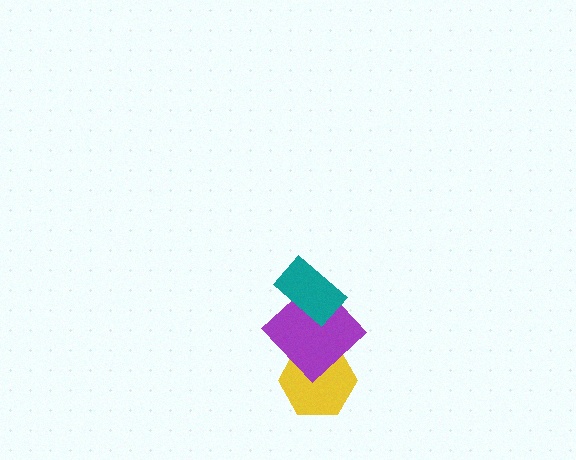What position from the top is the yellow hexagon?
The yellow hexagon is 3rd from the top.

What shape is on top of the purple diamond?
The teal rectangle is on top of the purple diamond.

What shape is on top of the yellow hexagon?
The purple diamond is on top of the yellow hexagon.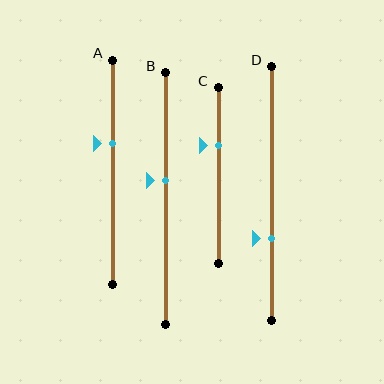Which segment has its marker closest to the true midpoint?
Segment B has its marker closest to the true midpoint.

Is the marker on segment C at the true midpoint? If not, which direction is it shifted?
No, the marker on segment C is shifted upward by about 17% of the segment length.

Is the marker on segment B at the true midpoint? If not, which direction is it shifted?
No, the marker on segment B is shifted upward by about 7% of the segment length.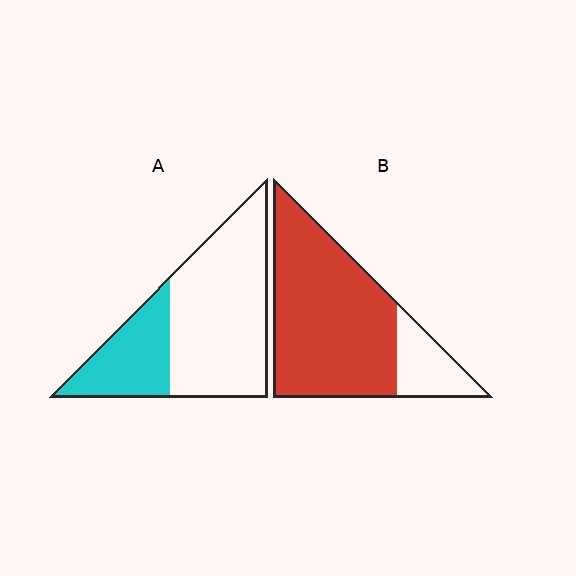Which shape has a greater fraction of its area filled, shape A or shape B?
Shape B.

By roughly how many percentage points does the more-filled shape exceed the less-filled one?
By roughly 50 percentage points (B over A).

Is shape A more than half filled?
No.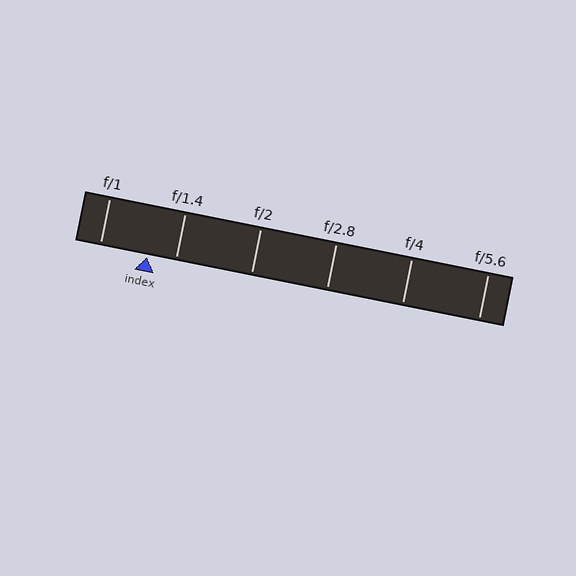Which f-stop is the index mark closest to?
The index mark is closest to f/1.4.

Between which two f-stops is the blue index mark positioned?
The index mark is between f/1 and f/1.4.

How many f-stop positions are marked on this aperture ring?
There are 6 f-stop positions marked.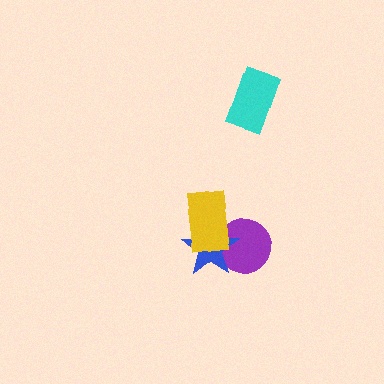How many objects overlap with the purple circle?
2 objects overlap with the purple circle.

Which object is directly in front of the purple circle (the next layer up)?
The blue star is directly in front of the purple circle.